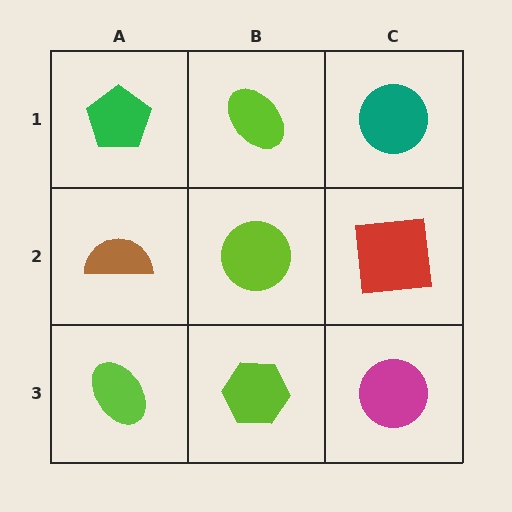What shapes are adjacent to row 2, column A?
A green pentagon (row 1, column A), a lime ellipse (row 3, column A), a lime circle (row 2, column B).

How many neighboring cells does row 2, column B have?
4.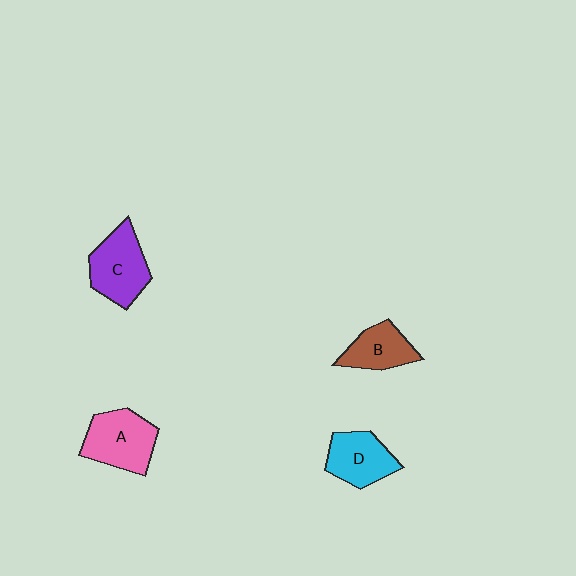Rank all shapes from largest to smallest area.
From largest to smallest: A (pink), C (purple), D (cyan), B (brown).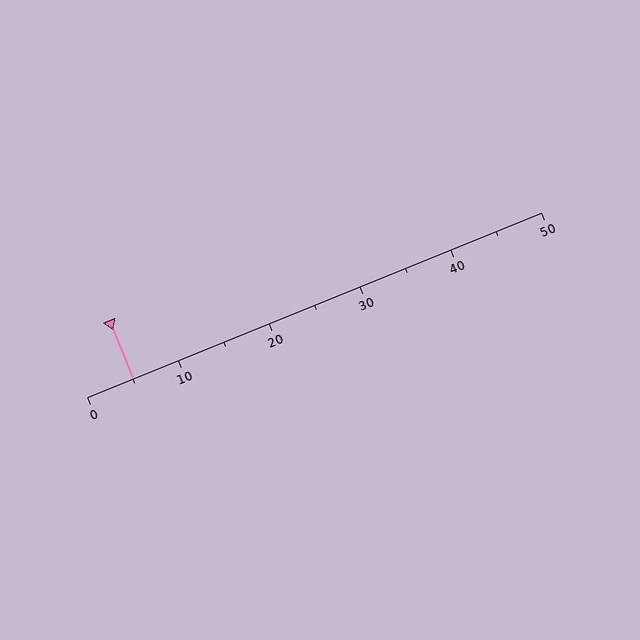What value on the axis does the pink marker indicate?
The marker indicates approximately 5.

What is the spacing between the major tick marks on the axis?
The major ticks are spaced 10 apart.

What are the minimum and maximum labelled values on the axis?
The axis runs from 0 to 50.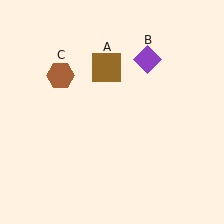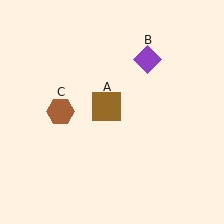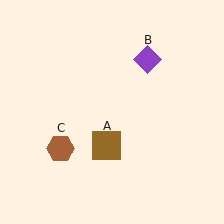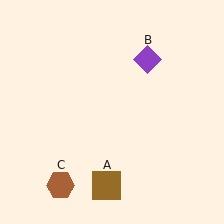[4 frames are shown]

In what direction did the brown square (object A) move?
The brown square (object A) moved down.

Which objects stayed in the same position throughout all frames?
Purple diamond (object B) remained stationary.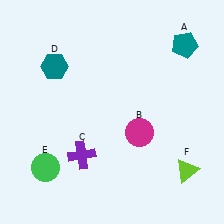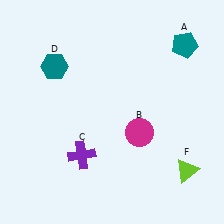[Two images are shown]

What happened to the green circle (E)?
The green circle (E) was removed in Image 2. It was in the bottom-left area of Image 1.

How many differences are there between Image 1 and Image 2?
There is 1 difference between the two images.